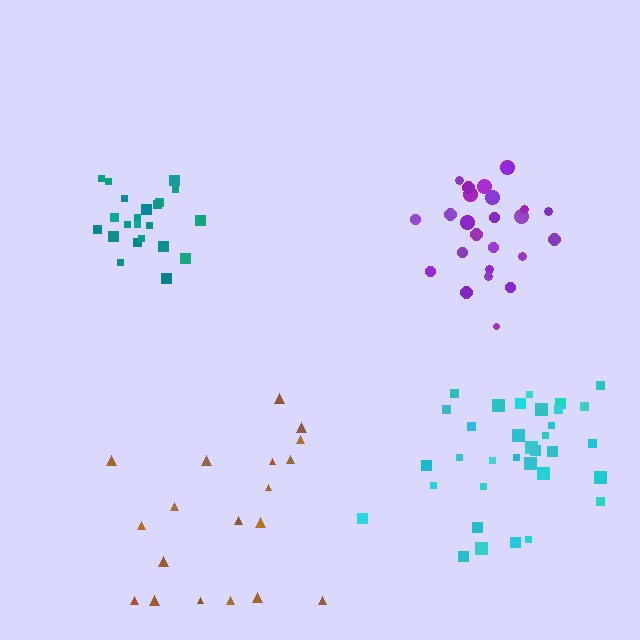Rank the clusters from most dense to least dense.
teal, purple, cyan, brown.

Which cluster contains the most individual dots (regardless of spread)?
Cyan (34).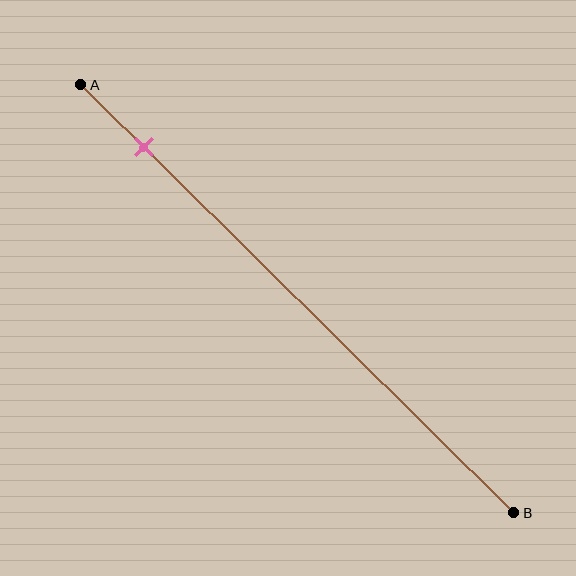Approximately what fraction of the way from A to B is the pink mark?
The pink mark is approximately 15% of the way from A to B.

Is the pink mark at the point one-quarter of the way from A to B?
No, the mark is at about 15% from A, not at the 25% one-quarter point.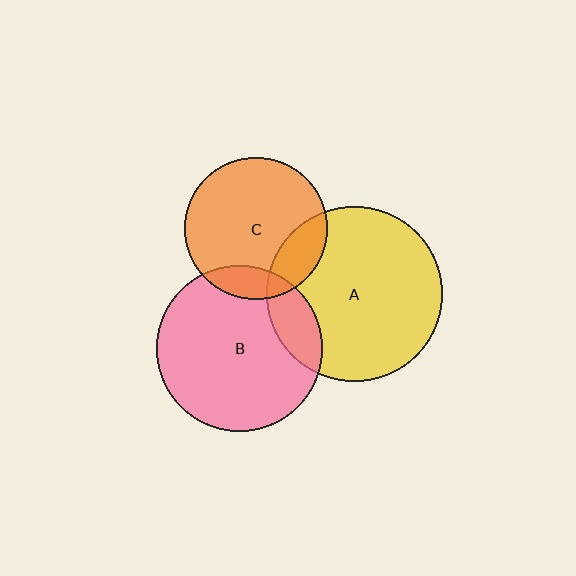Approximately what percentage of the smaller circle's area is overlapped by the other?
Approximately 15%.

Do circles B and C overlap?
Yes.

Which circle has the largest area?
Circle A (yellow).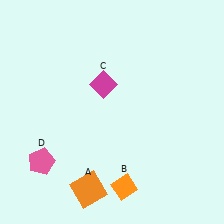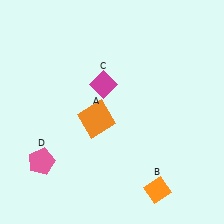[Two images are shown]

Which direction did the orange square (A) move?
The orange square (A) moved up.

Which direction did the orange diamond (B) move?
The orange diamond (B) moved right.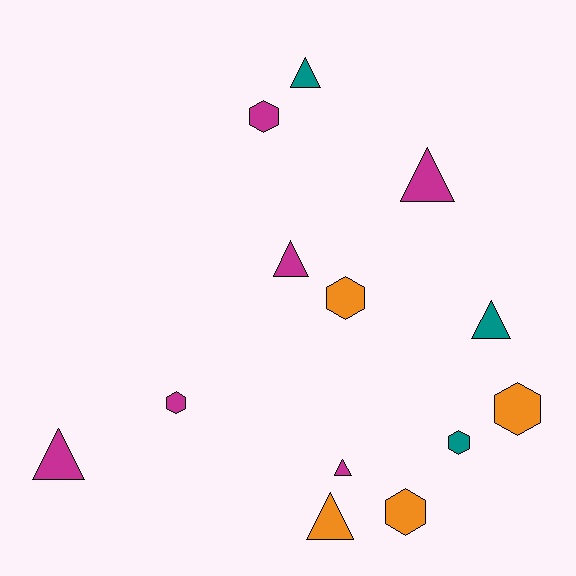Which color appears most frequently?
Magenta, with 6 objects.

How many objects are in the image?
There are 13 objects.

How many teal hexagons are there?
There is 1 teal hexagon.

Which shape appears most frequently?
Triangle, with 7 objects.